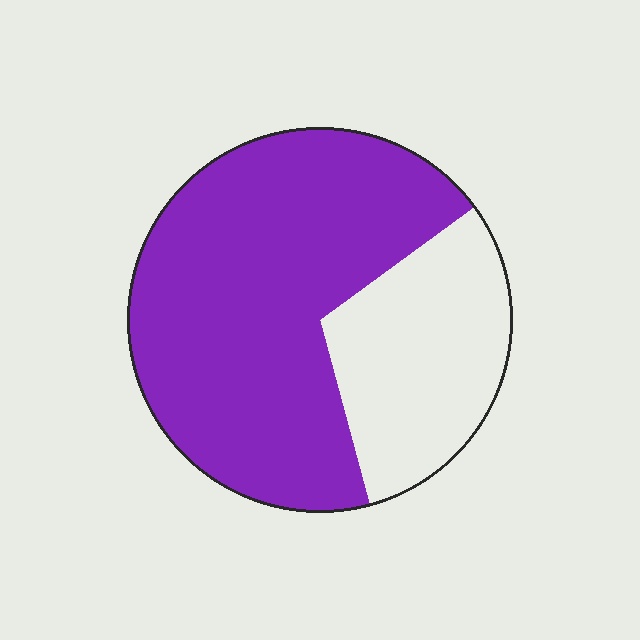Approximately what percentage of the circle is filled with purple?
Approximately 70%.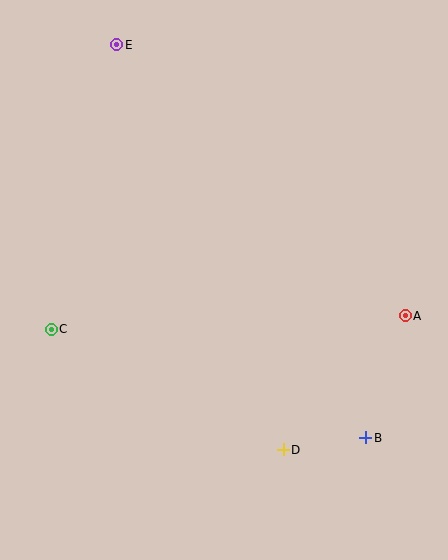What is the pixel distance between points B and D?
The distance between B and D is 83 pixels.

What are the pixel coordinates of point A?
Point A is at (405, 316).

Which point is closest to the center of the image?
Point C at (51, 329) is closest to the center.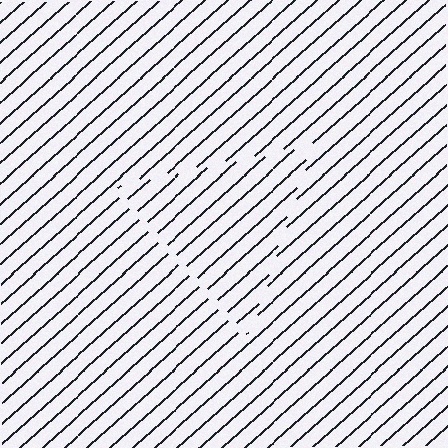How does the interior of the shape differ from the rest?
The interior of the shape contains the same grating, shifted by half a period — the contour is defined by the phase discontinuity where line-ends from the inner and outer gratings abut.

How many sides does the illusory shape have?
3 sides — the line-ends trace a triangle.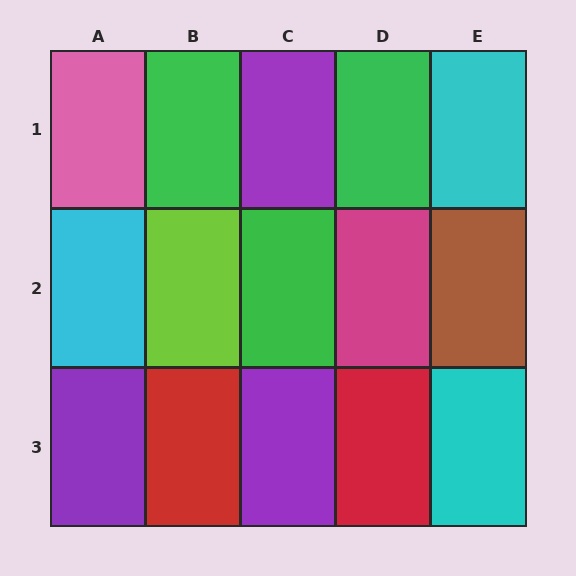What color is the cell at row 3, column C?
Purple.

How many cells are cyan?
3 cells are cyan.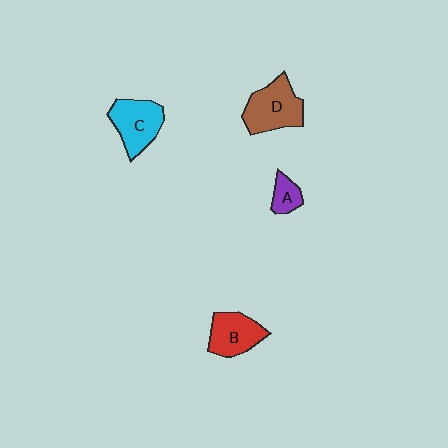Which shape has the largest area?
Shape D (brown).